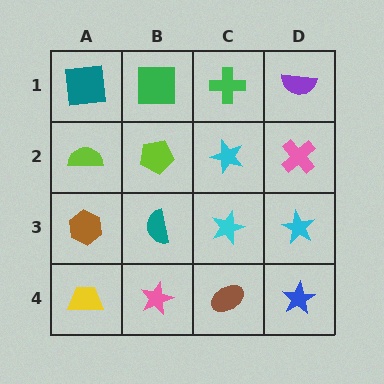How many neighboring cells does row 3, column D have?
3.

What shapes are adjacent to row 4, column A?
A brown hexagon (row 3, column A), a pink star (row 4, column B).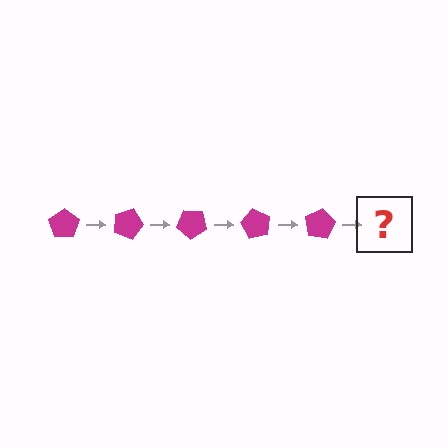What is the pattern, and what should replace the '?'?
The pattern is that the pentagon rotates 20 degrees each step. The '?' should be a magenta pentagon rotated 100 degrees.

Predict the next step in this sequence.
The next step is a magenta pentagon rotated 100 degrees.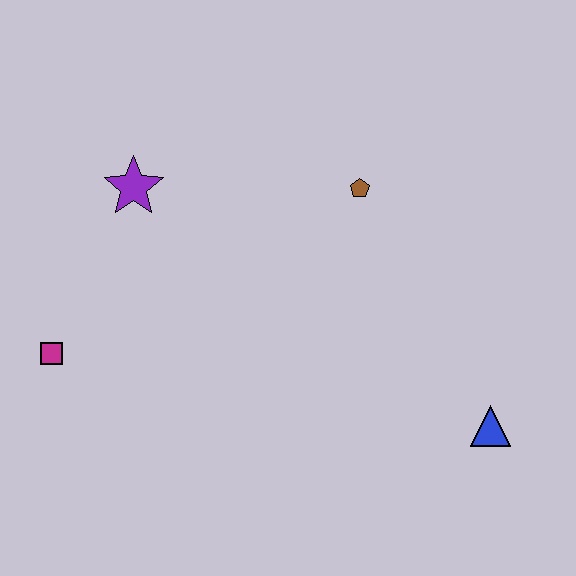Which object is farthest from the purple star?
The blue triangle is farthest from the purple star.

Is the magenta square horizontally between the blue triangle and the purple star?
No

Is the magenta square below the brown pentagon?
Yes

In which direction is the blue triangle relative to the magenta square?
The blue triangle is to the right of the magenta square.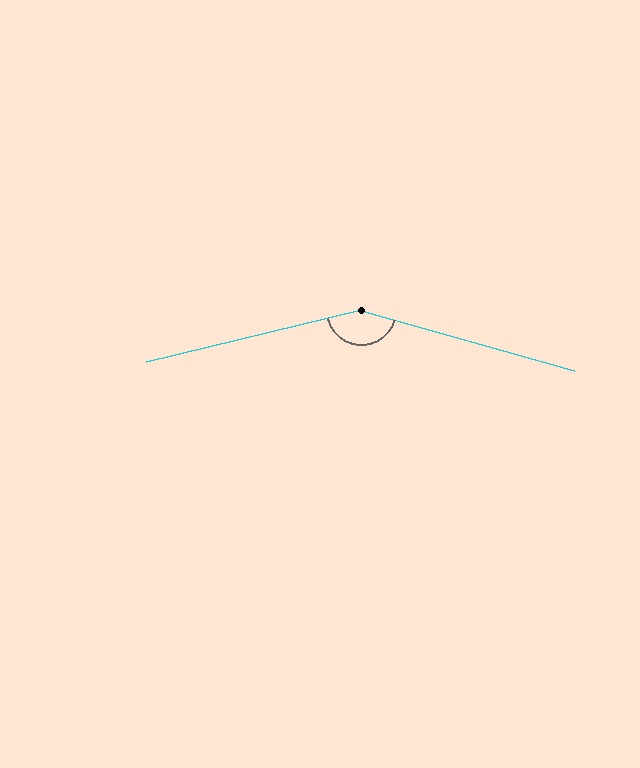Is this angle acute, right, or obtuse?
It is obtuse.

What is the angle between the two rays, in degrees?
Approximately 151 degrees.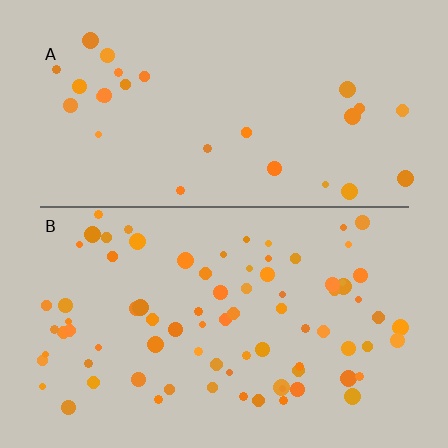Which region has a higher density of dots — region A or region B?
B (the bottom).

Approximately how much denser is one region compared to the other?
Approximately 2.9× — region B over region A.